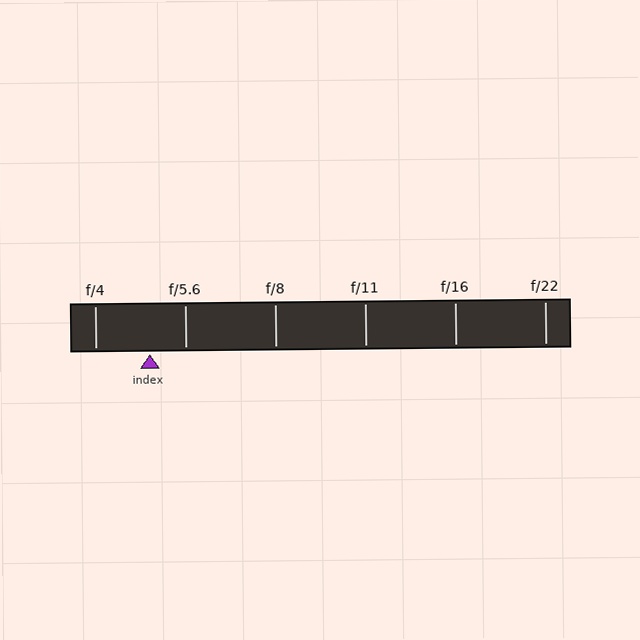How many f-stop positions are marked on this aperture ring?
There are 6 f-stop positions marked.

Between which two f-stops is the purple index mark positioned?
The index mark is between f/4 and f/5.6.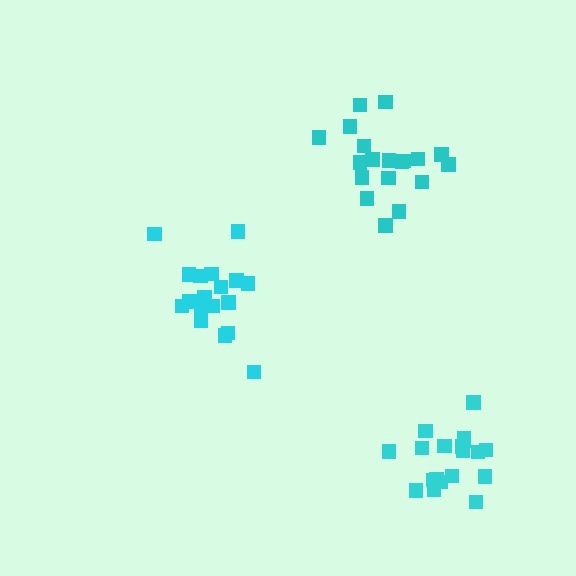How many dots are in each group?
Group 1: 18 dots, Group 2: 20 dots, Group 3: 19 dots (57 total).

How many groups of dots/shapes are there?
There are 3 groups.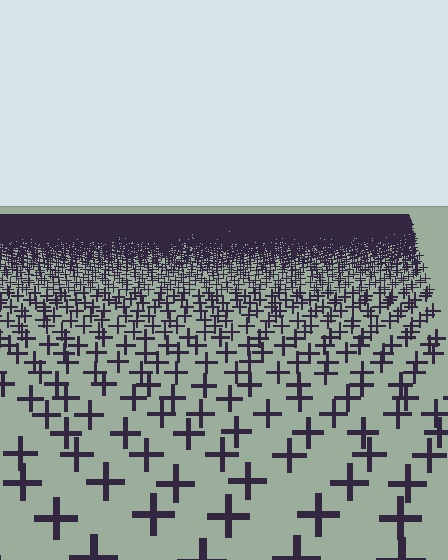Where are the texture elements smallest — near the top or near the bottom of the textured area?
Near the top.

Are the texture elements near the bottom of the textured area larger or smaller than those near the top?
Larger. Near the bottom, elements are closer to the viewer and appear at a bigger on-screen size.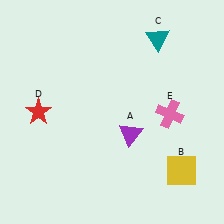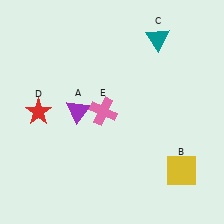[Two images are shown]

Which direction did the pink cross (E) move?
The pink cross (E) moved left.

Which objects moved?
The objects that moved are: the purple triangle (A), the pink cross (E).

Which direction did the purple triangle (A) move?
The purple triangle (A) moved left.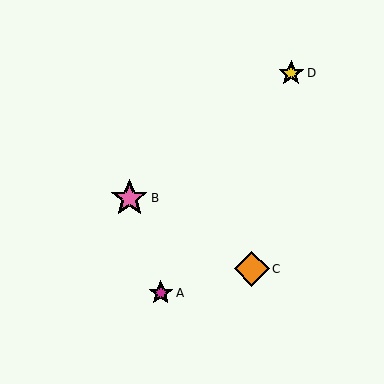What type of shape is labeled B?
Shape B is a pink star.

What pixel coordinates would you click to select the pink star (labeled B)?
Click at (129, 198) to select the pink star B.